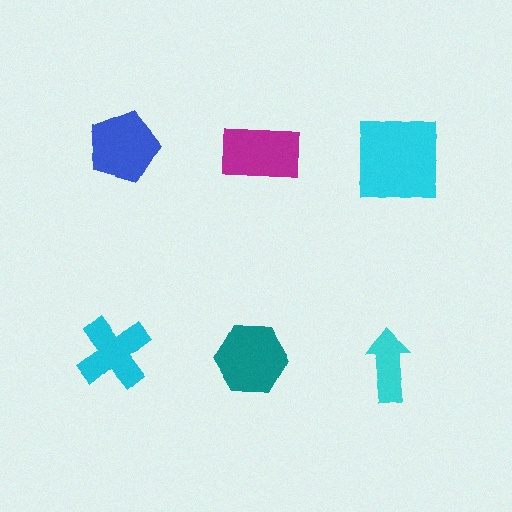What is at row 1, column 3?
A cyan square.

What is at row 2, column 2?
A teal hexagon.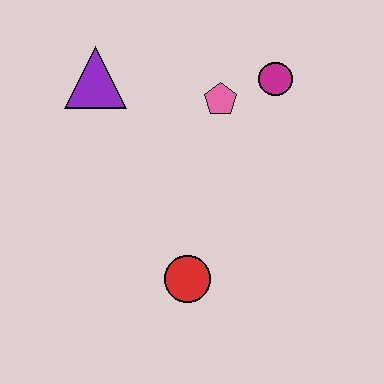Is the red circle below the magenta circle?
Yes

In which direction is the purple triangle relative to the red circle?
The purple triangle is above the red circle.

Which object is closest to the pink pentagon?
The magenta circle is closest to the pink pentagon.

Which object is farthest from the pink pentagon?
The red circle is farthest from the pink pentagon.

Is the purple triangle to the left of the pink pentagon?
Yes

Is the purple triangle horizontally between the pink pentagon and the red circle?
No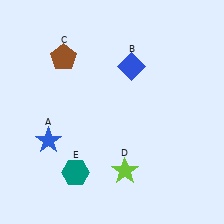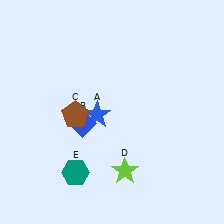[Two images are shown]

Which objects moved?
The objects that moved are: the blue star (A), the blue diamond (B), the brown pentagon (C).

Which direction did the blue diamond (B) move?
The blue diamond (B) moved down.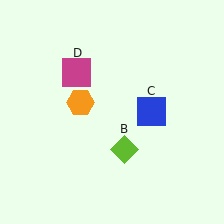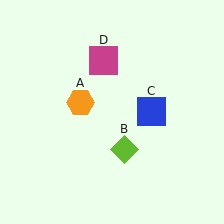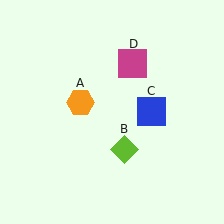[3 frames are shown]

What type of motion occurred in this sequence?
The magenta square (object D) rotated clockwise around the center of the scene.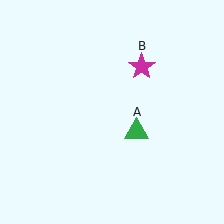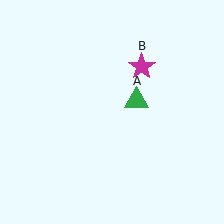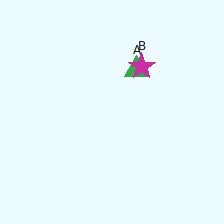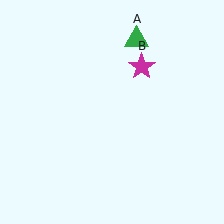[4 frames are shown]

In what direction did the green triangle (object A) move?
The green triangle (object A) moved up.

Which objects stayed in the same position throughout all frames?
Magenta star (object B) remained stationary.